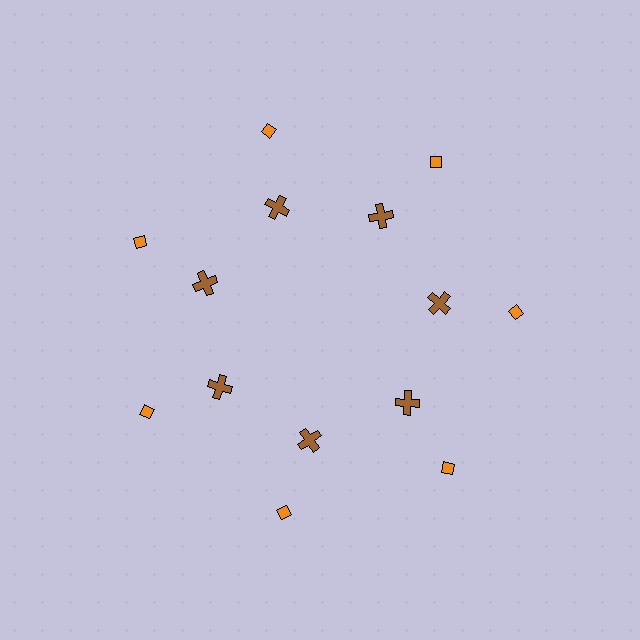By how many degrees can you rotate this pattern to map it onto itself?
The pattern maps onto itself every 51 degrees of rotation.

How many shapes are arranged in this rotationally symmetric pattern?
There are 14 shapes, arranged in 7 groups of 2.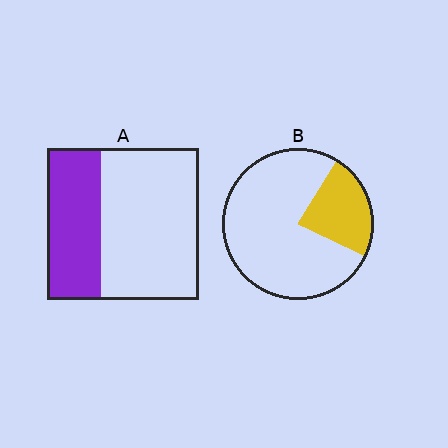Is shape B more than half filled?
No.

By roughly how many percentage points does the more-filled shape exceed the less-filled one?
By roughly 10 percentage points (A over B).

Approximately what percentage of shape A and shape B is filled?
A is approximately 35% and B is approximately 25%.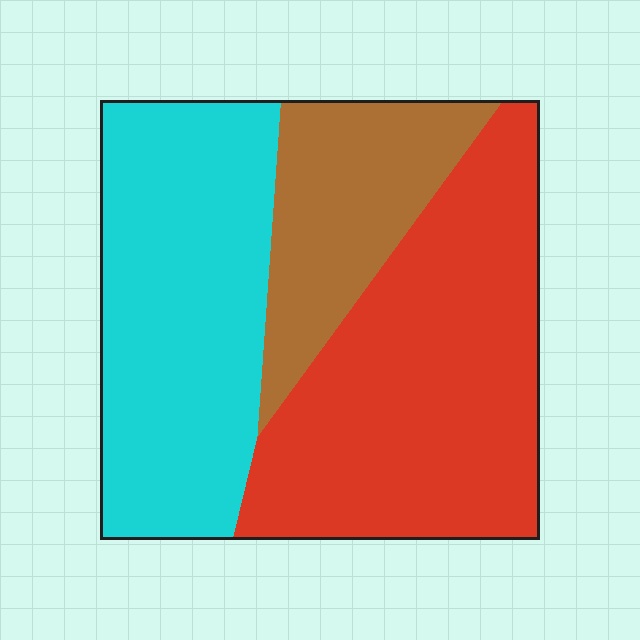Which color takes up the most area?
Red, at roughly 45%.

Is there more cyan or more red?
Red.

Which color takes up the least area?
Brown, at roughly 20%.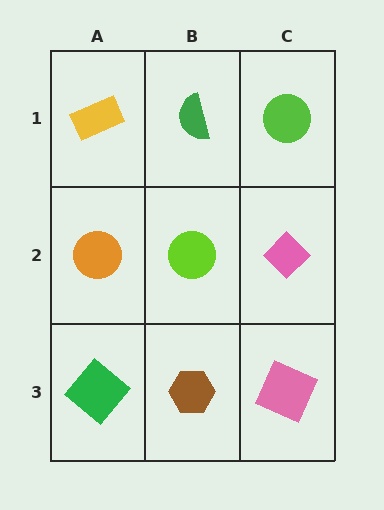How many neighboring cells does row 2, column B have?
4.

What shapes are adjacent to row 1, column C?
A pink diamond (row 2, column C), a green semicircle (row 1, column B).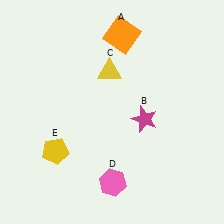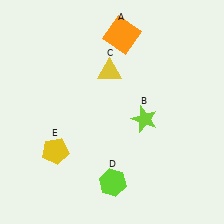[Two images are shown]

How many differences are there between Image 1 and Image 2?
There are 2 differences between the two images.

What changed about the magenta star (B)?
In Image 1, B is magenta. In Image 2, it changed to lime.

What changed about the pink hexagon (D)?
In Image 1, D is pink. In Image 2, it changed to lime.